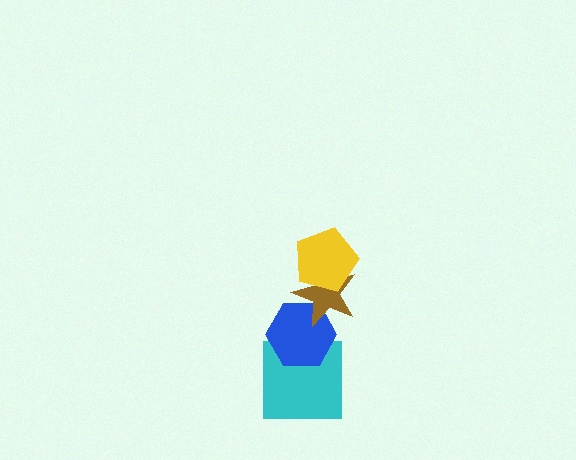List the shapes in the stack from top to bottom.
From top to bottom: the yellow pentagon, the brown star, the blue hexagon, the cyan square.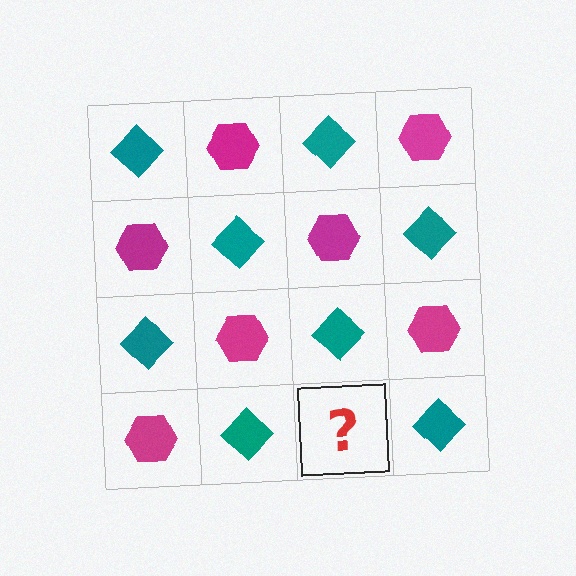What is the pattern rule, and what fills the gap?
The rule is that it alternates teal diamond and magenta hexagon in a checkerboard pattern. The gap should be filled with a magenta hexagon.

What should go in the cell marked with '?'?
The missing cell should contain a magenta hexagon.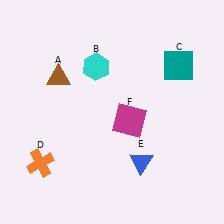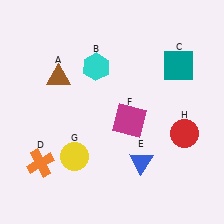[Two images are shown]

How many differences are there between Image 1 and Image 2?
There are 2 differences between the two images.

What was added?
A yellow circle (G), a red circle (H) were added in Image 2.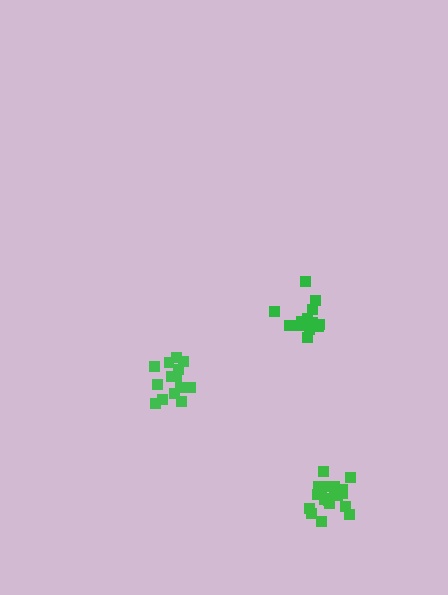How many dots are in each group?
Group 1: 14 dots, Group 2: 20 dots, Group 3: 14 dots (48 total).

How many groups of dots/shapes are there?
There are 3 groups.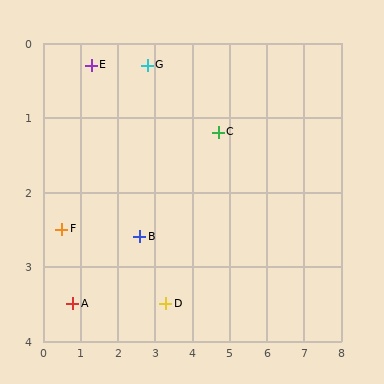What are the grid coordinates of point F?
Point F is at approximately (0.5, 2.5).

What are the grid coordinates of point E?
Point E is at approximately (1.3, 0.3).